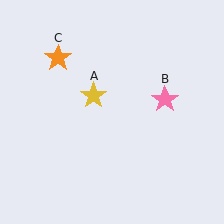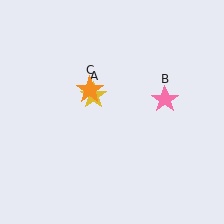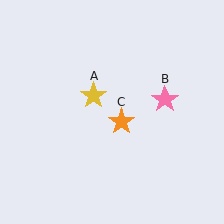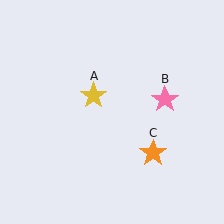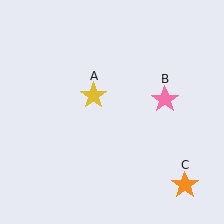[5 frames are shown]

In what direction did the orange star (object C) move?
The orange star (object C) moved down and to the right.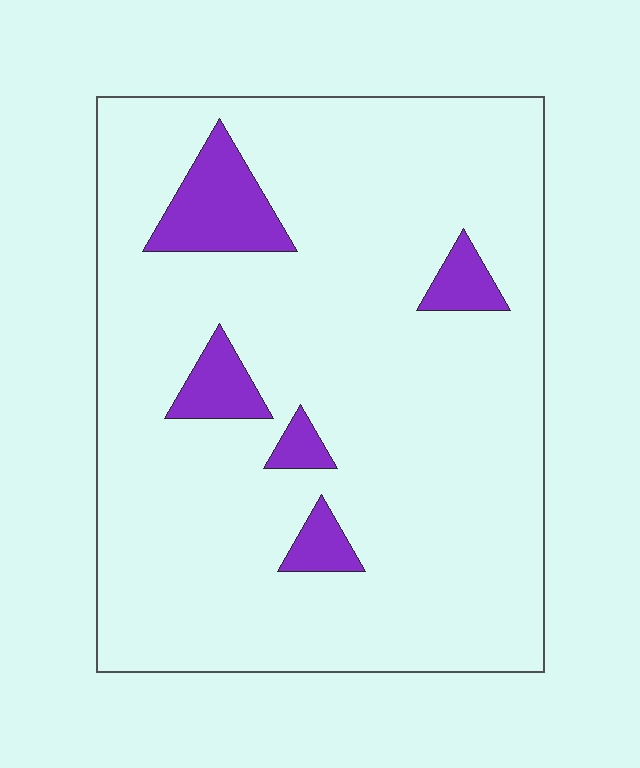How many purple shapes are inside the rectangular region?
5.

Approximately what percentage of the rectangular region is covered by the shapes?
Approximately 10%.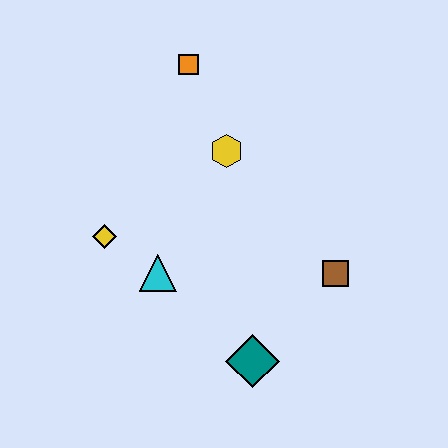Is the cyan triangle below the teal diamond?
No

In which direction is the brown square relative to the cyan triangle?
The brown square is to the right of the cyan triangle.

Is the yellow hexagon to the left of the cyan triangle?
No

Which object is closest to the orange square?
The yellow hexagon is closest to the orange square.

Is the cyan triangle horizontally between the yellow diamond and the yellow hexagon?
Yes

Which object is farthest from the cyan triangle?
The orange square is farthest from the cyan triangle.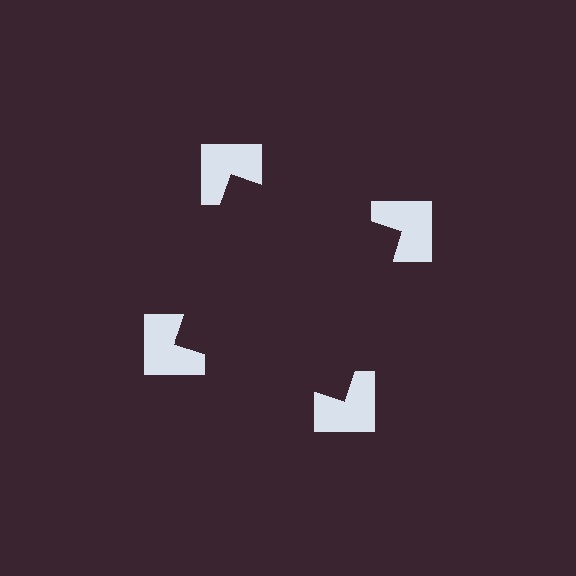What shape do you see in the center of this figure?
An illusory square — its edges are inferred from the aligned wedge cuts in the notched squares, not physically drawn.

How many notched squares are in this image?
There are 4 — one at each vertex of the illusory square.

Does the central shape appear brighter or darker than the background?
It typically appears slightly darker than the background, even though no actual brightness change is drawn.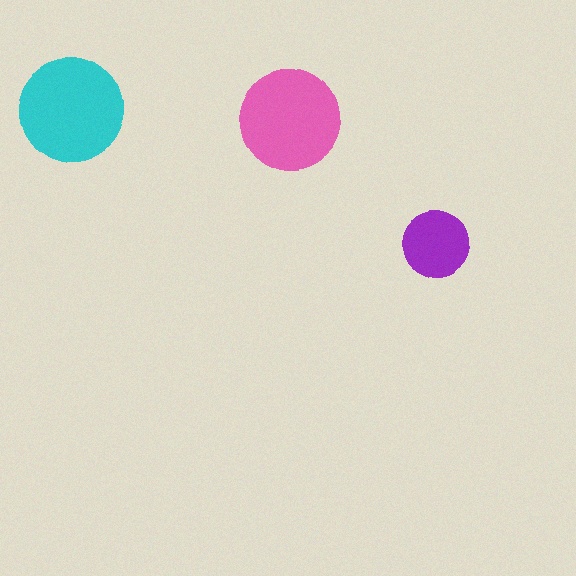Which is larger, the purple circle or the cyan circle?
The cyan one.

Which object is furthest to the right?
The purple circle is rightmost.